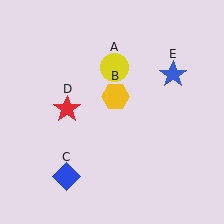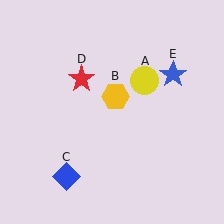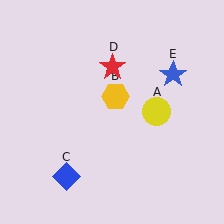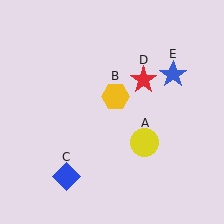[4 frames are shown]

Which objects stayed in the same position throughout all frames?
Yellow hexagon (object B) and blue diamond (object C) and blue star (object E) remained stationary.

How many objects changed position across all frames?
2 objects changed position: yellow circle (object A), red star (object D).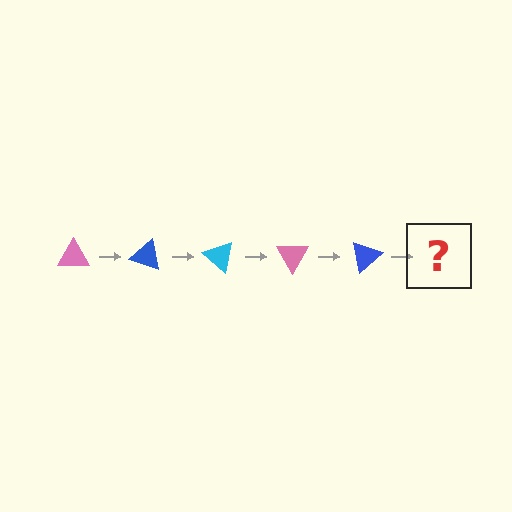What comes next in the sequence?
The next element should be a cyan triangle, rotated 100 degrees from the start.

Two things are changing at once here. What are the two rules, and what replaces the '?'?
The two rules are that it rotates 20 degrees each step and the color cycles through pink, blue, and cyan. The '?' should be a cyan triangle, rotated 100 degrees from the start.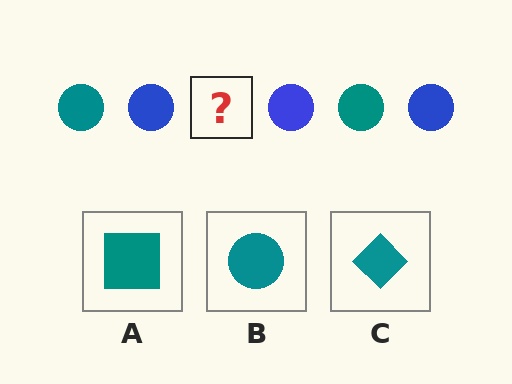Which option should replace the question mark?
Option B.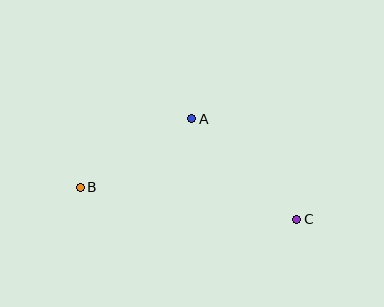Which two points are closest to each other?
Points A and B are closest to each other.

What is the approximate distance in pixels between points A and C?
The distance between A and C is approximately 145 pixels.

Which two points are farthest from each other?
Points B and C are farthest from each other.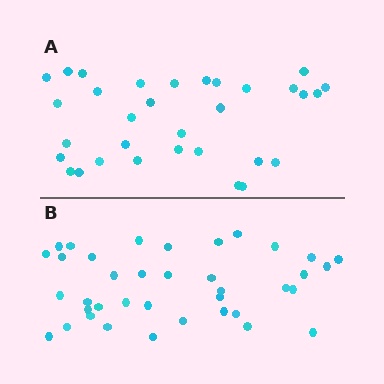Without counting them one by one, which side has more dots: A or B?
Region B (the bottom region) has more dots.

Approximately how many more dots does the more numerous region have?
Region B has about 6 more dots than region A.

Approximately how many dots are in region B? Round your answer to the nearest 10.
About 40 dots. (The exact count is 38, which rounds to 40.)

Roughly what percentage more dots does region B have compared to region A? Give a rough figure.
About 20% more.